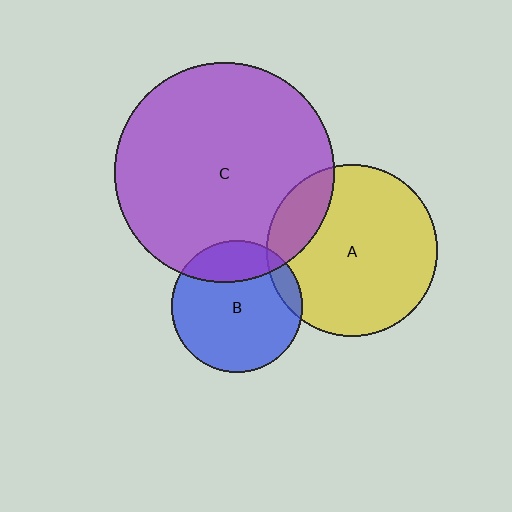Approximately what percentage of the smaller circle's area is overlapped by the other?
Approximately 20%.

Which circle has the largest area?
Circle C (purple).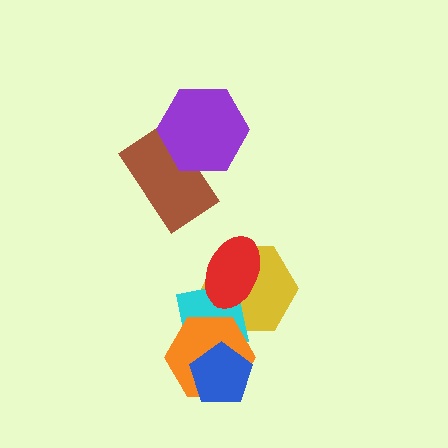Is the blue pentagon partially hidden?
No, no other shape covers it.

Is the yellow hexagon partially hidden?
Yes, it is partially covered by another shape.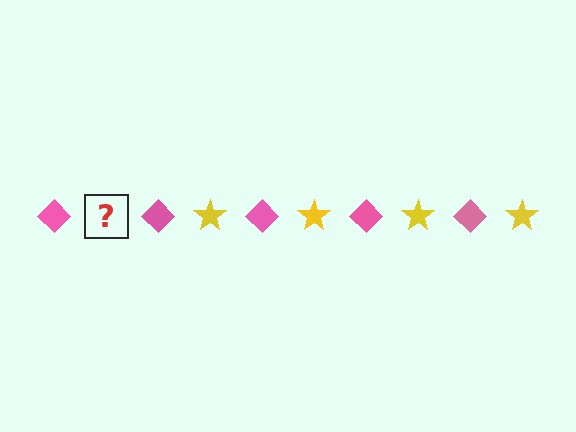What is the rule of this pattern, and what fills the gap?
The rule is that the pattern alternates between pink diamond and yellow star. The gap should be filled with a yellow star.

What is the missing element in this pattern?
The missing element is a yellow star.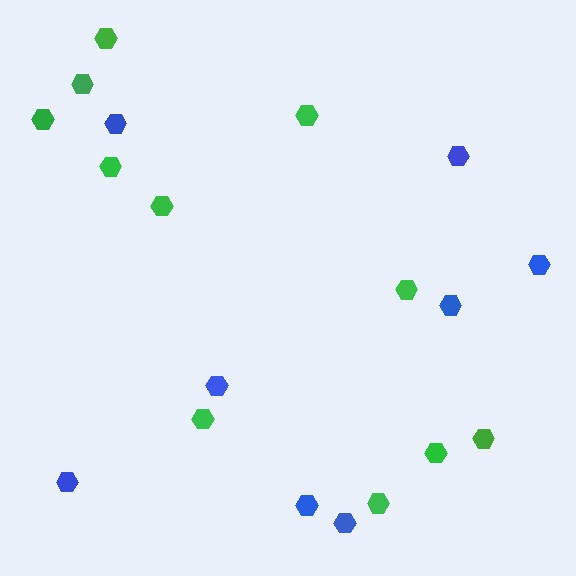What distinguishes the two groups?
There are 2 groups: one group of green hexagons (11) and one group of blue hexagons (8).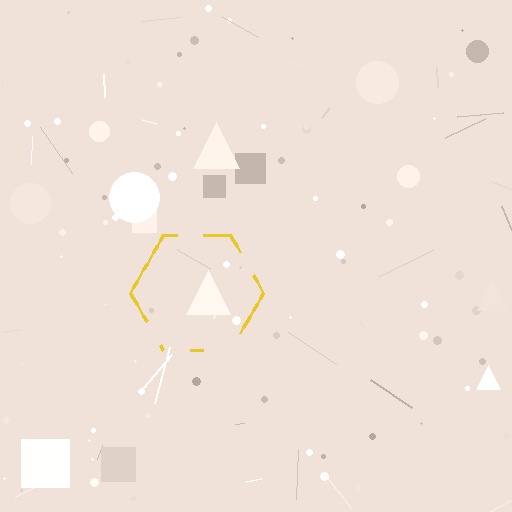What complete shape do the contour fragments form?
The contour fragments form a hexagon.